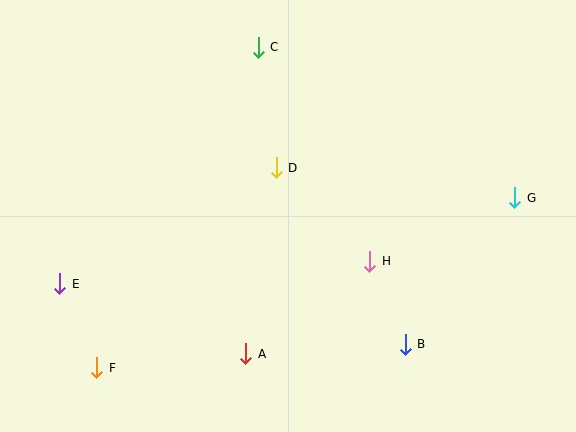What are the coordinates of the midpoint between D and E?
The midpoint between D and E is at (168, 226).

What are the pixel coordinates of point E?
Point E is at (60, 284).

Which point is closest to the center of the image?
Point D at (276, 168) is closest to the center.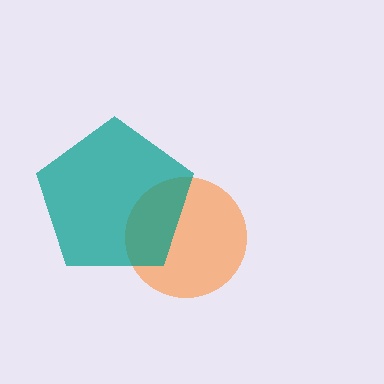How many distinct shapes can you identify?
There are 2 distinct shapes: an orange circle, a teal pentagon.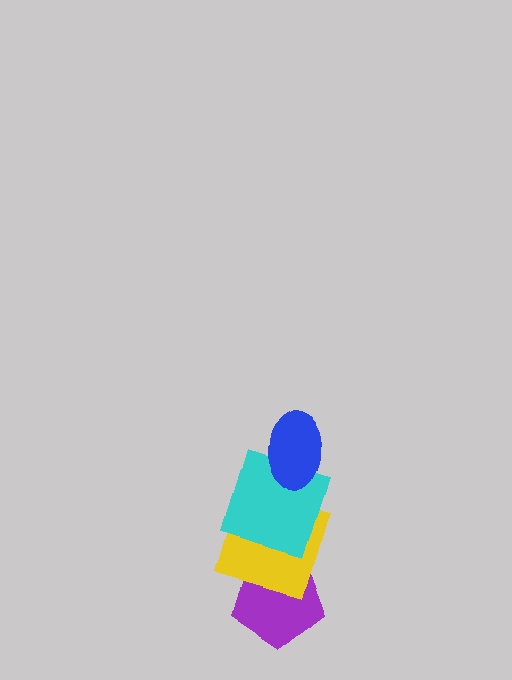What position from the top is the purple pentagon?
The purple pentagon is 4th from the top.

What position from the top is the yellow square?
The yellow square is 3rd from the top.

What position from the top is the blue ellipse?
The blue ellipse is 1st from the top.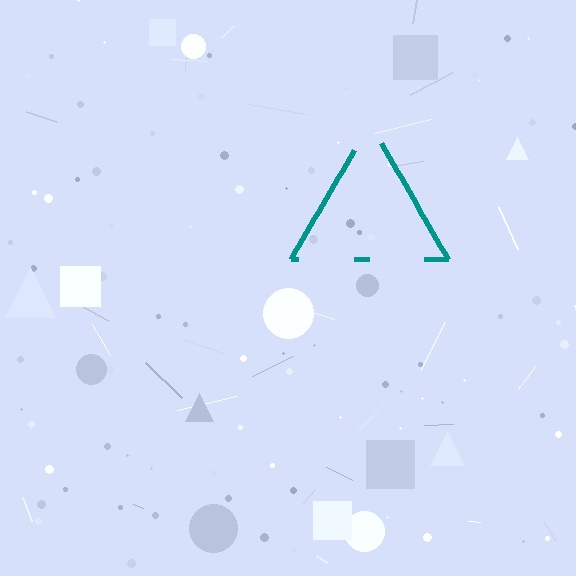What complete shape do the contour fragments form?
The contour fragments form a triangle.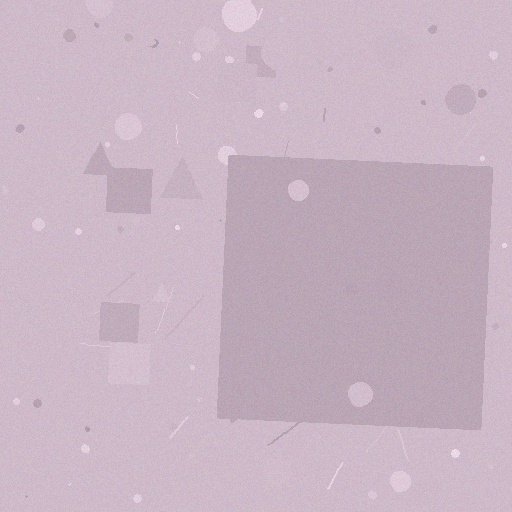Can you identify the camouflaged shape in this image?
The camouflaged shape is a square.